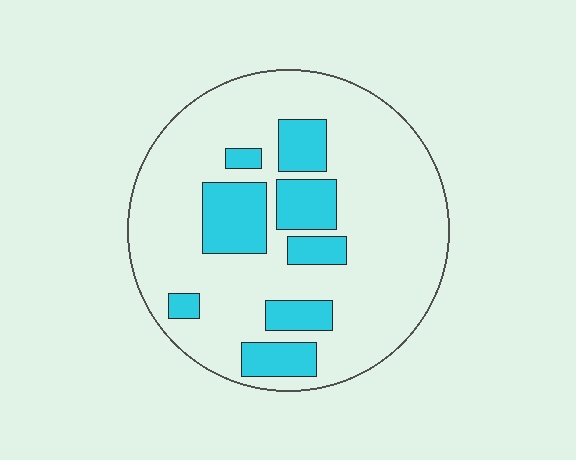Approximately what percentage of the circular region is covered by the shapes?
Approximately 25%.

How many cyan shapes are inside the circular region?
8.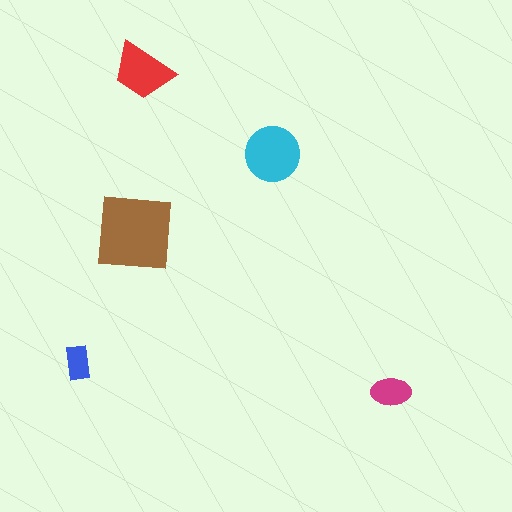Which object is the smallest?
The blue rectangle.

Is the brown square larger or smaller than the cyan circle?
Larger.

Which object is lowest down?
The magenta ellipse is bottommost.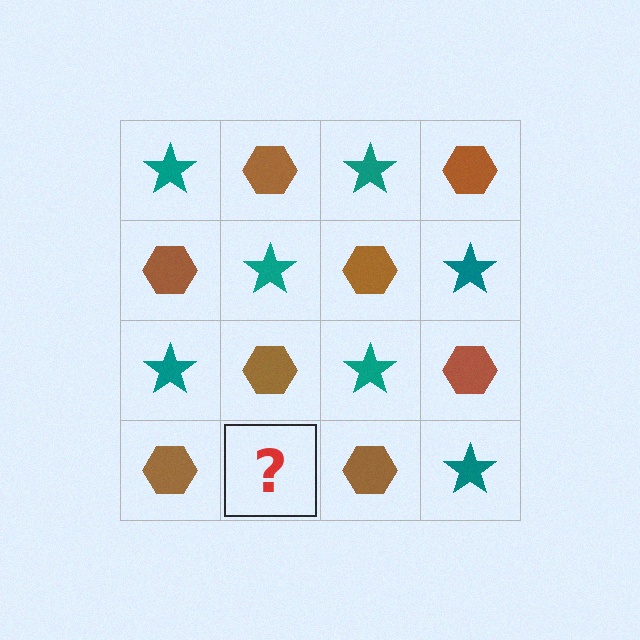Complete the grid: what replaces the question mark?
The question mark should be replaced with a teal star.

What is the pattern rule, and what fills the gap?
The rule is that it alternates teal star and brown hexagon in a checkerboard pattern. The gap should be filled with a teal star.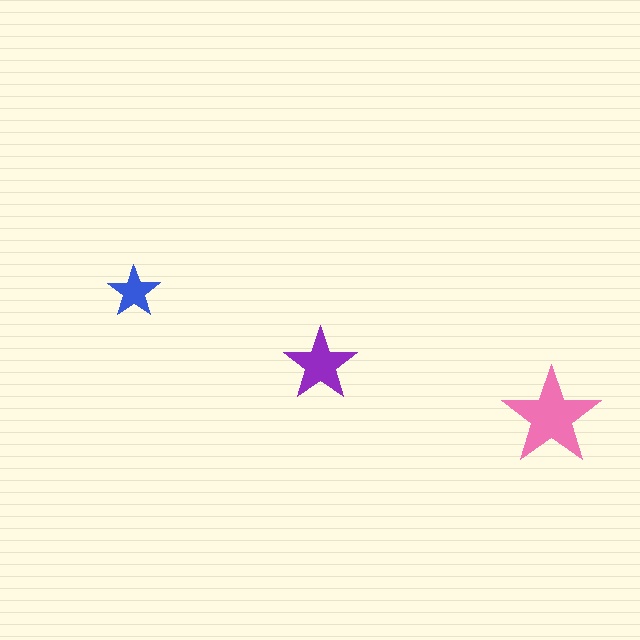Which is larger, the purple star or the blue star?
The purple one.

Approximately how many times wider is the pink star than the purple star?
About 1.5 times wider.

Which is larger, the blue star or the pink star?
The pink one.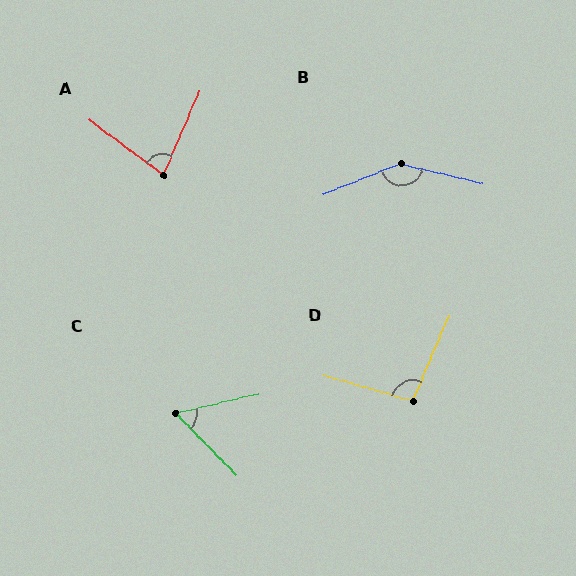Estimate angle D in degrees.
Approximately 97 degrees.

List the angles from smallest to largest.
C (59°), A (77°), D (97°), B (145°).